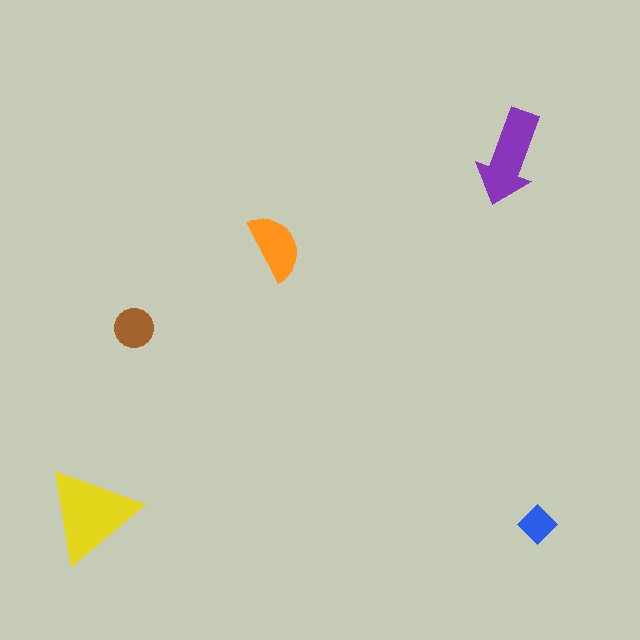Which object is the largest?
The yellow triangle.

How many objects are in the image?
There are 5 objects in the image.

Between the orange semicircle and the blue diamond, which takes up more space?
The orange semicircle.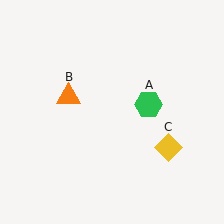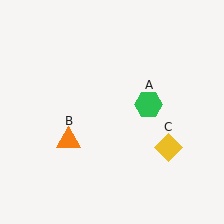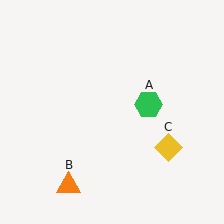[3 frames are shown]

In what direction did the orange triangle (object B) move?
The orange triangle (object B) moved down.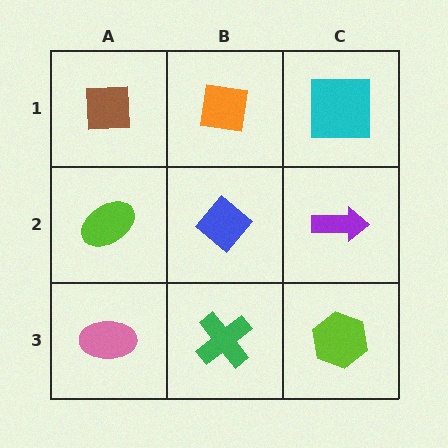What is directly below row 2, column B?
A green cross.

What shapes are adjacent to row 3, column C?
A purple arrow (row 2, column C), a green cross (row 3, column B).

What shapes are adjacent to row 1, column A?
A lime ellipse (row 2, column A), an orange square (row 1, column B).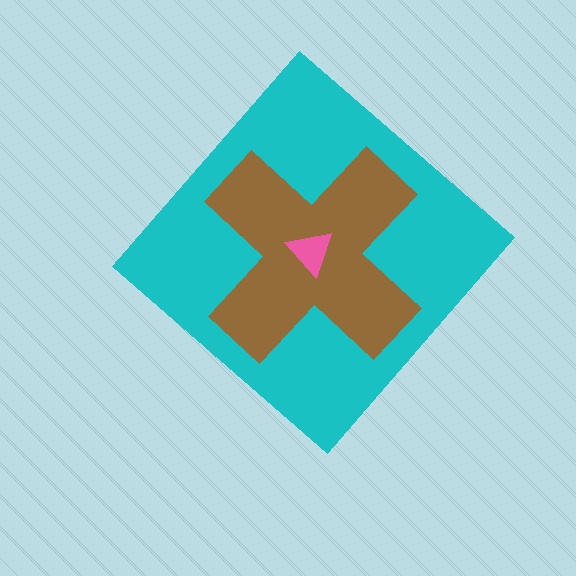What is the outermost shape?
The cyan diamond.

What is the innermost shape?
The pink triangle.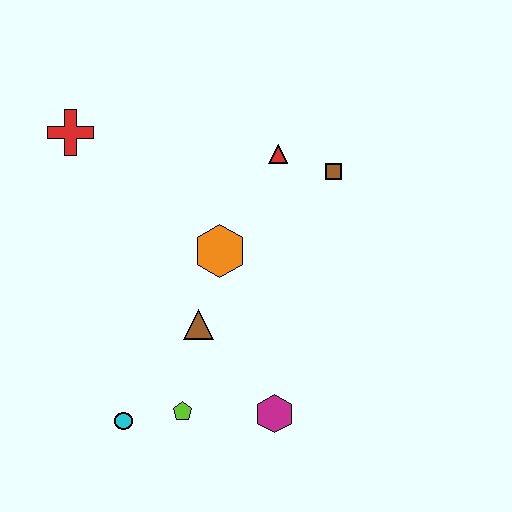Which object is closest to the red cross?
The orange hexagon is closest to the red cross.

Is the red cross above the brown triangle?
Yes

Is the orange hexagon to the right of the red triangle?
No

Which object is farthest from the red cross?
The magenta hexagon is farthest from the red cross.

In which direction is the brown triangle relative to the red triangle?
The brown triangle is below the red triangle.